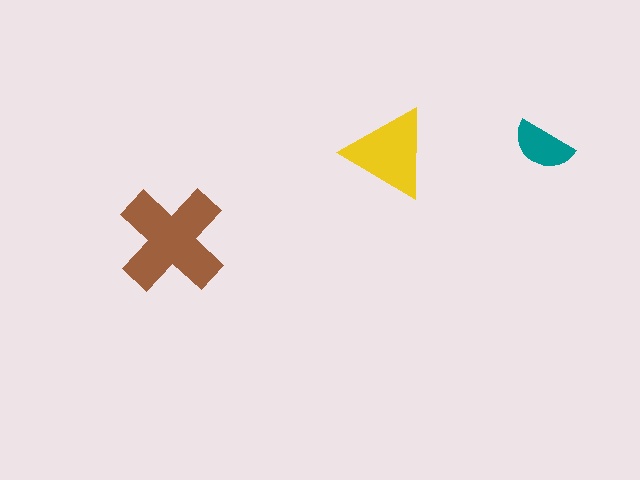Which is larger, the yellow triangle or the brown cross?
The brown cross.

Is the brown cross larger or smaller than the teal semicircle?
Larger.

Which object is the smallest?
The teal semicircle.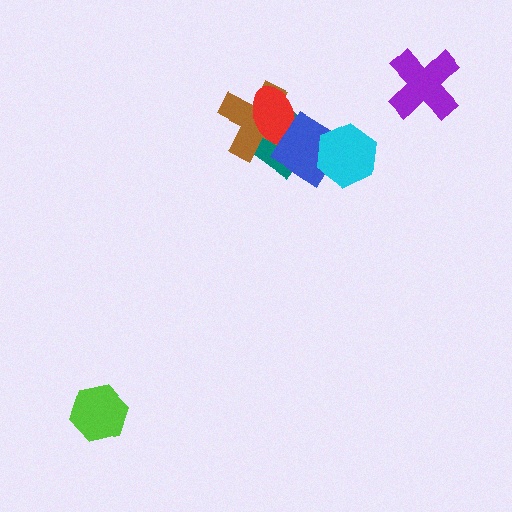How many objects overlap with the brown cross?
3 objects overlap with the brown cross.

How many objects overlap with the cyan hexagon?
1 object overlaps with the cyan hexagon.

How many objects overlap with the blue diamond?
4 objects overlap with the blue diamond.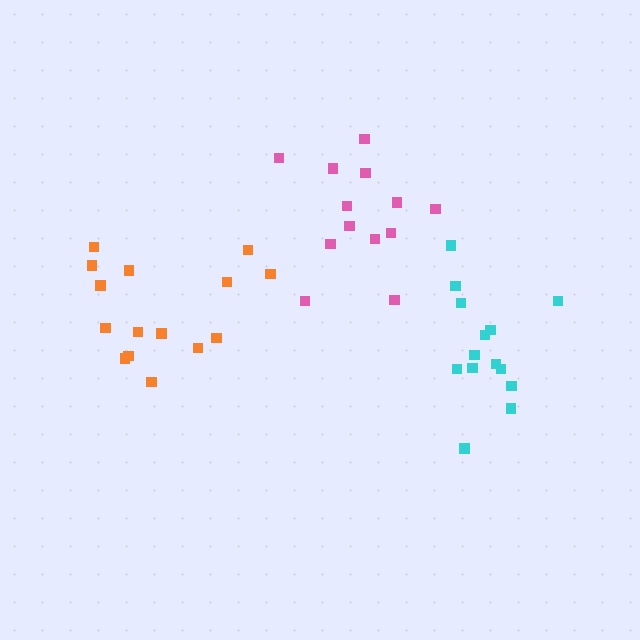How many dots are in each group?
Group 1: 15 dots, Group 2: 14 dots, Group 3: 13 dots (42 total).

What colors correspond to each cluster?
The clusters are colored: orange, cyan, pink.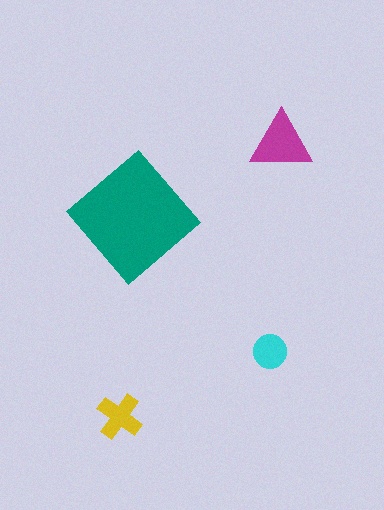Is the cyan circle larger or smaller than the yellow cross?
Smaller.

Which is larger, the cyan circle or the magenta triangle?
The magenta triangle.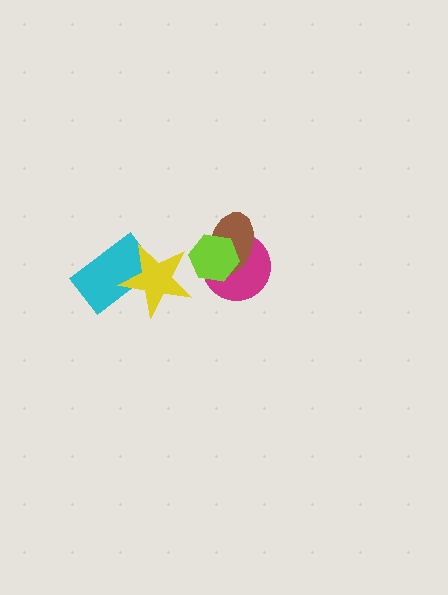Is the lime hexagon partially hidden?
No, no other shape covers it.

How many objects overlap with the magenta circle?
2 objects overlap with the magenta circle.